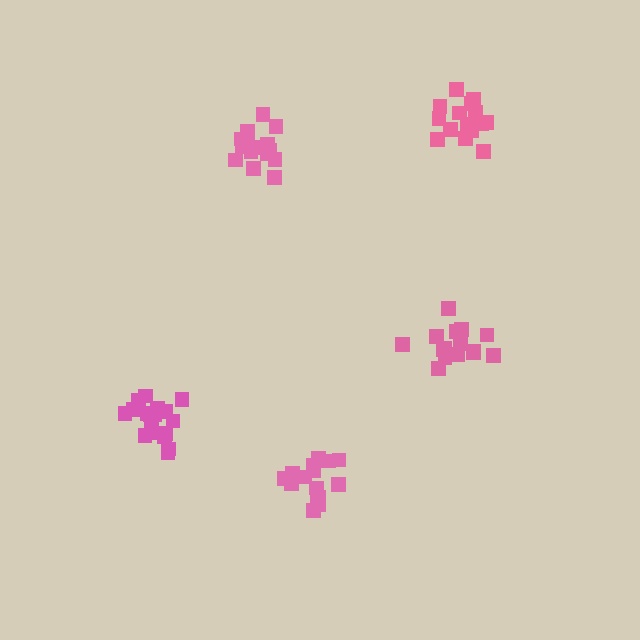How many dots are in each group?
Group 1: 15 dots, Group 2: 18 dots, Group 3: 16 dots, Group 4: 16 dots, Group 5: 17 dots (82 total).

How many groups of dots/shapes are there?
There are 5 groups.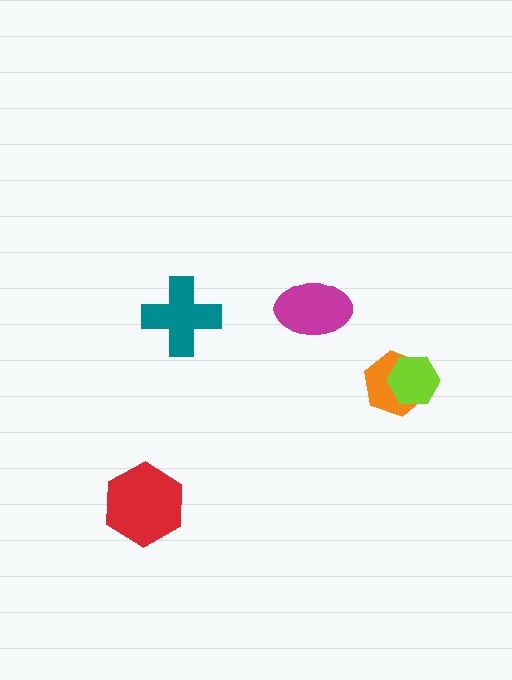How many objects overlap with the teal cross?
0 objects overlap with the teal cross.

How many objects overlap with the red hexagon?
0 objects overlap with the red hexagon.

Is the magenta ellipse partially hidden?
No, no other shape covers it.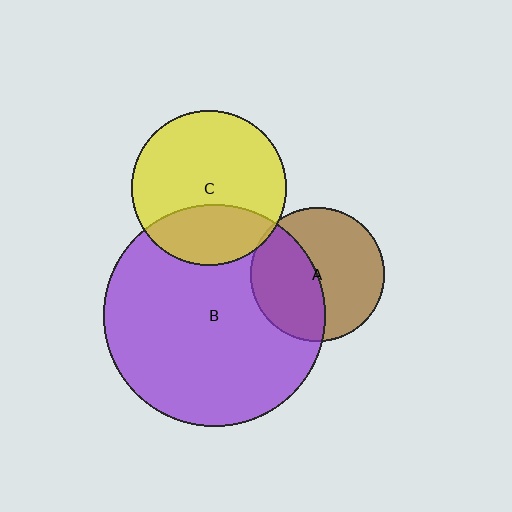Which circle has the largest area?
Circle B (purple).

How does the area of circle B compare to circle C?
Approximately 2.0 times.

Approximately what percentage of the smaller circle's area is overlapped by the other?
Approximately 30%.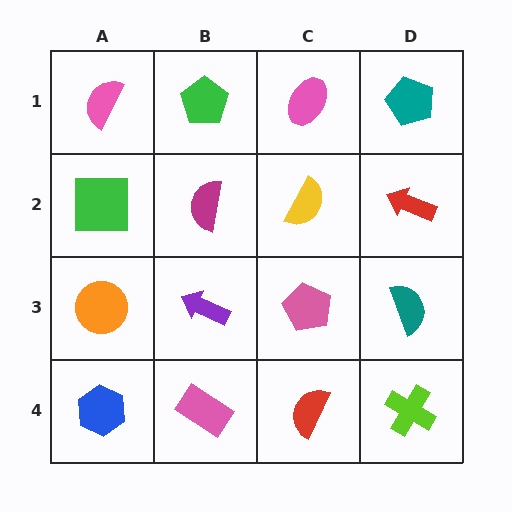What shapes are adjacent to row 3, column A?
A green square (row 2, column A), a blue hexagon (row 4, column A), a purple arrow (row 3, column B).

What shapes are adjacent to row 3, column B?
A magenta semicircle (row 2, column B), a pink rectangle (row 4, column B), an orange circle (row 3, column A), a pink pentagon (row 3, column C).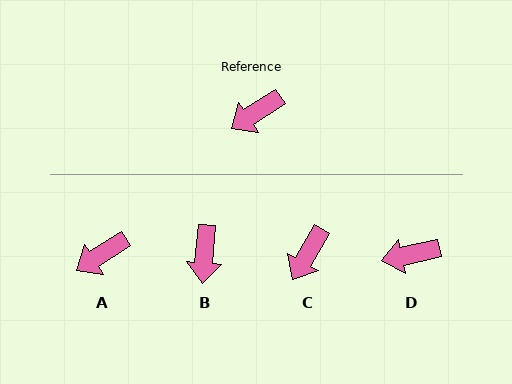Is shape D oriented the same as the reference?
No, it is off by about 21 degrees.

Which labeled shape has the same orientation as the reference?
A.